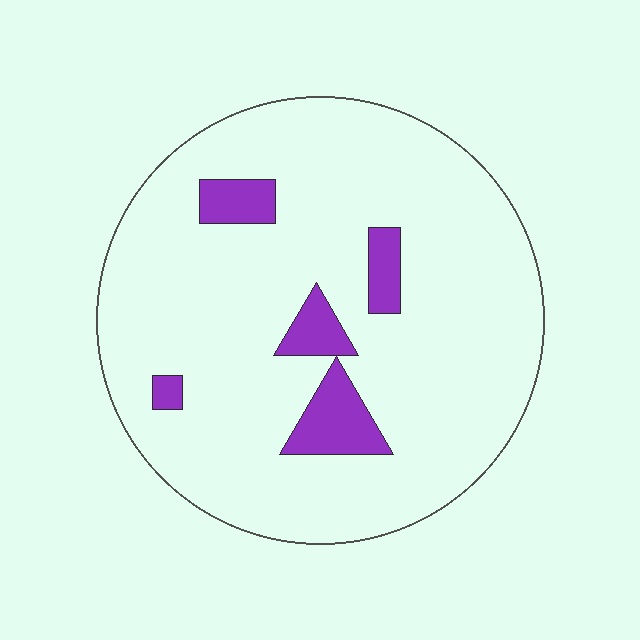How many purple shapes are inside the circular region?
5.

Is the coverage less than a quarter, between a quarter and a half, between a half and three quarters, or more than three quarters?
Less than a quarter.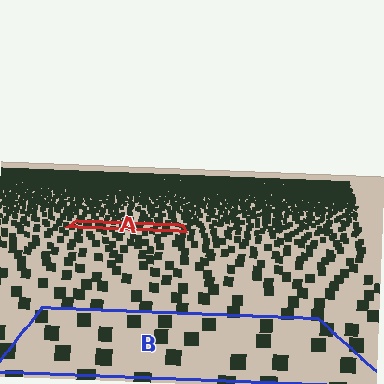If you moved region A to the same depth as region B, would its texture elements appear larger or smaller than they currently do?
They would appear larger. At a closer depth, the same texture elements are projected at a bigger on-screen size.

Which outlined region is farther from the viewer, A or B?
Region A is farther from the viewer — the texture elements inside it appear smaller and more densely packed.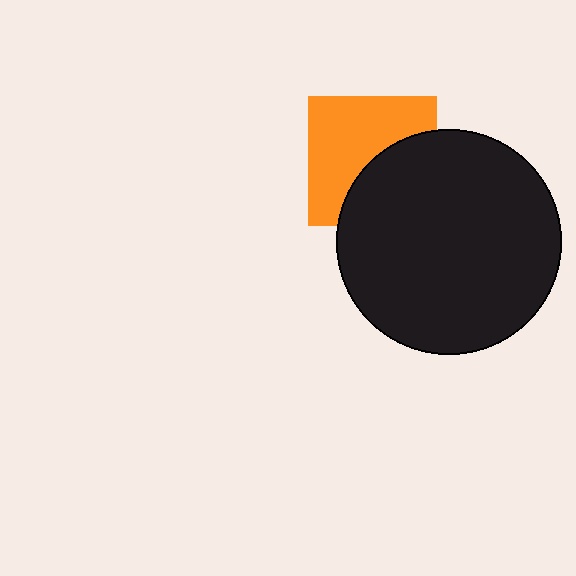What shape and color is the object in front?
The object in front is a black circle.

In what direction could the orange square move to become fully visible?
The orange square could move toward the upper-left. That would shift it out from behind the black circle entirely.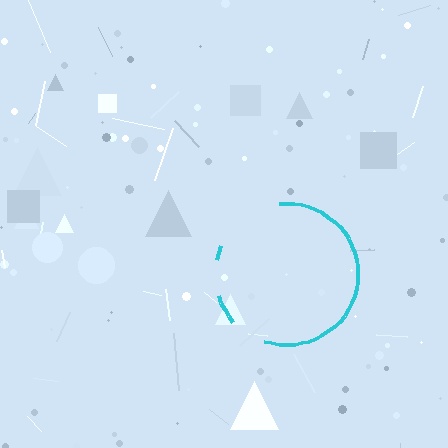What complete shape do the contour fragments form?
The contour fragments form a circle.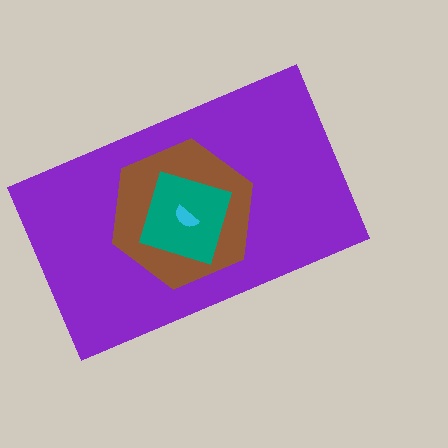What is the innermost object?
The cyan semicircle.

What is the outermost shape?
The purple rectangle.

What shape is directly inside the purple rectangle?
The brown hexagon.